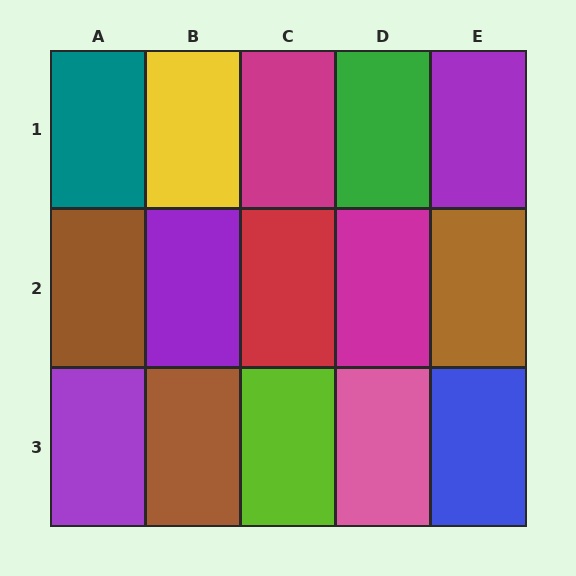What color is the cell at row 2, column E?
Brown.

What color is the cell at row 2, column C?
Red.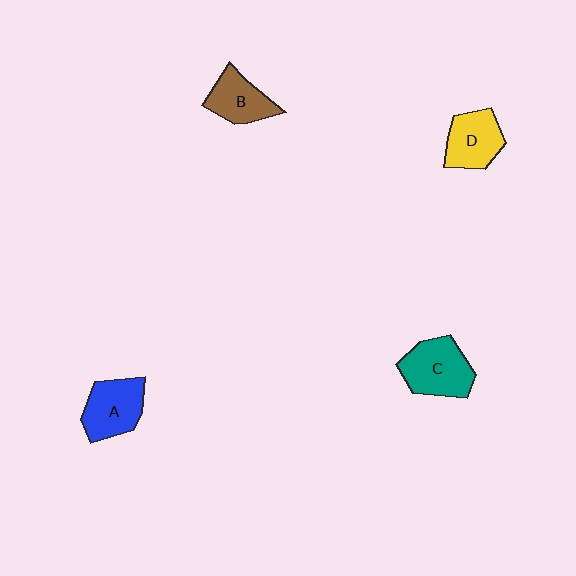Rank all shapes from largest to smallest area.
From largest to smallest: C (teal), A (blue), D (yellow), B (brown).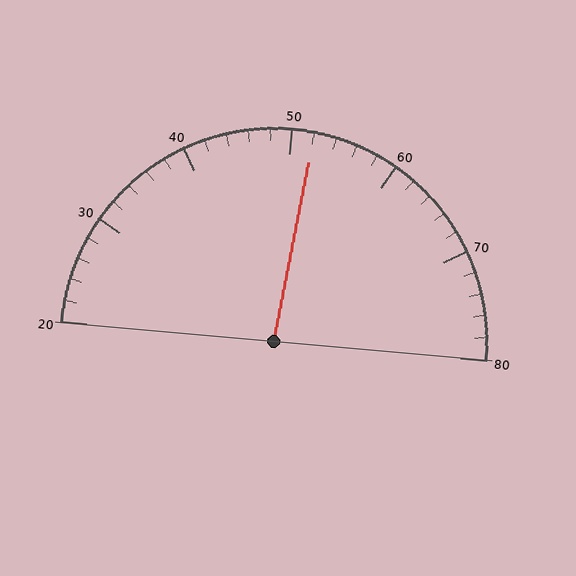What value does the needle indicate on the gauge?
The needle indicates approximately 52.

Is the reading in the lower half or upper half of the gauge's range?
The reading is in the upper half of the range (20 to 80).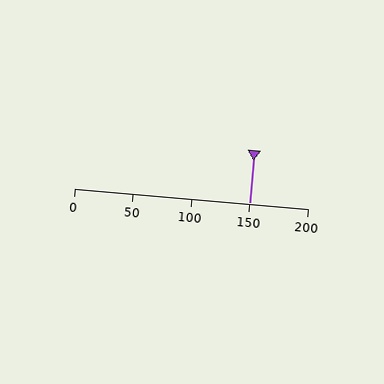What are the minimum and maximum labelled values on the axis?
The axis runs from 0 to 200.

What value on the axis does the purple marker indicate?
The marker indicates approximately 150.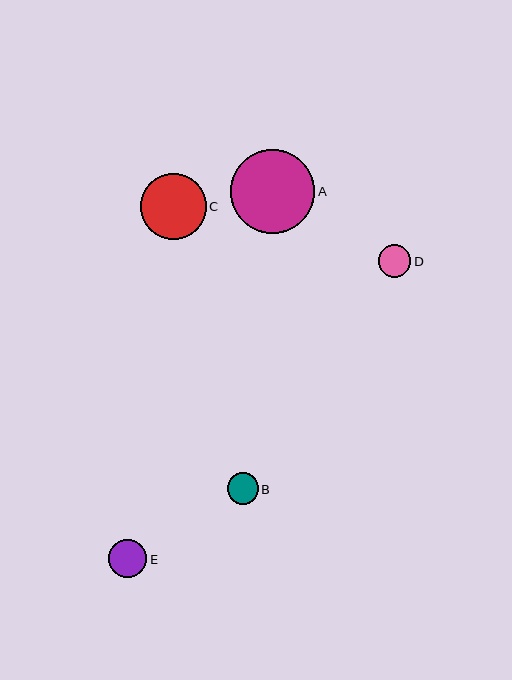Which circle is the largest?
Circle A is the largest with a size of approximately 84 pixels.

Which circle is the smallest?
Circle B is the smallest with a size of approximately 31 pixels.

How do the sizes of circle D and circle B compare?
Circle D and circle B are approximately the same size.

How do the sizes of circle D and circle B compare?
Circle D and circle B are approximately the same size.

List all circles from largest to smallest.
From largest to smallest: A, C, E, D, B.